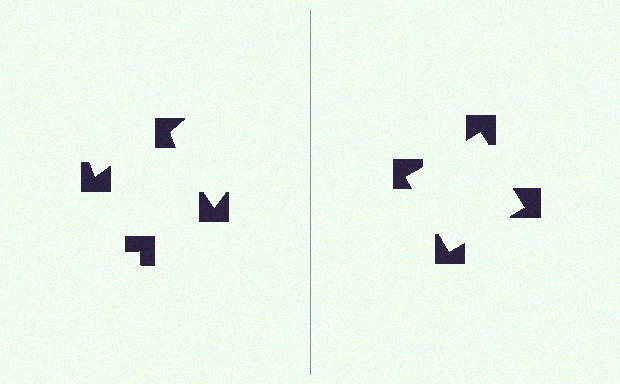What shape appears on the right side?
An illusory square.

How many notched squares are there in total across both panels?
8 — 4 on each side.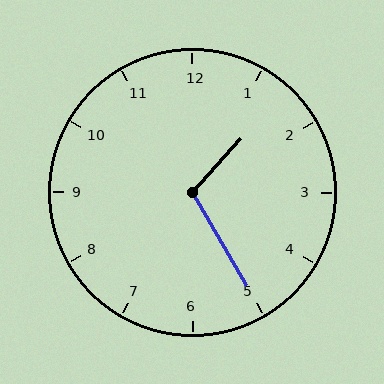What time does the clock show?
1:25.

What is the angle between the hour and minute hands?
Approximately 108 degrees.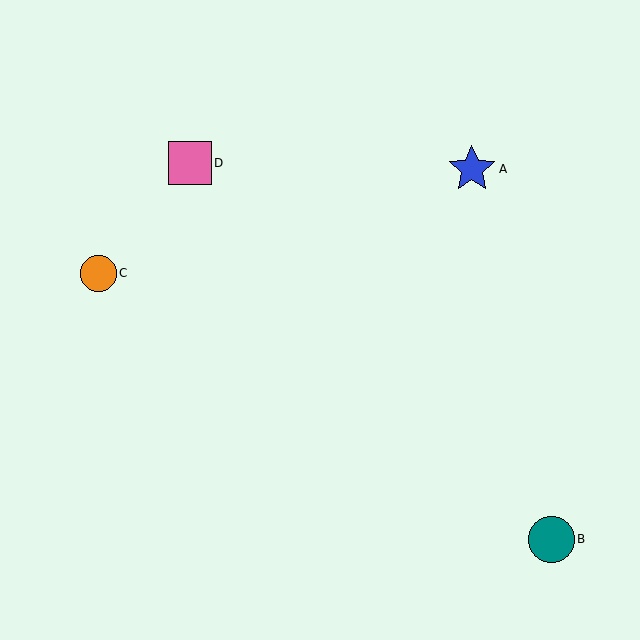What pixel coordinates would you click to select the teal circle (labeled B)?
Click at (551, 539) to select the teal circle B.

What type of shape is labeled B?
Shape B is a teal circle.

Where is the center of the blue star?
The center of the blue star is at (472, 169).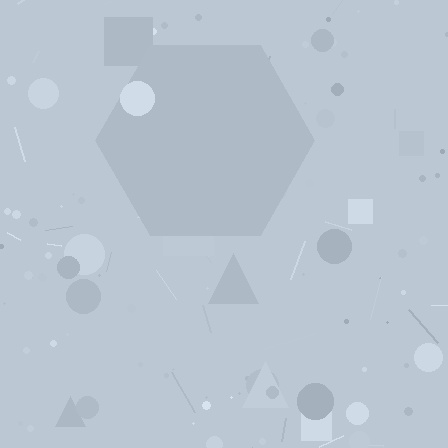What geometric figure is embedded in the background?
A hexagon is embedded in the background.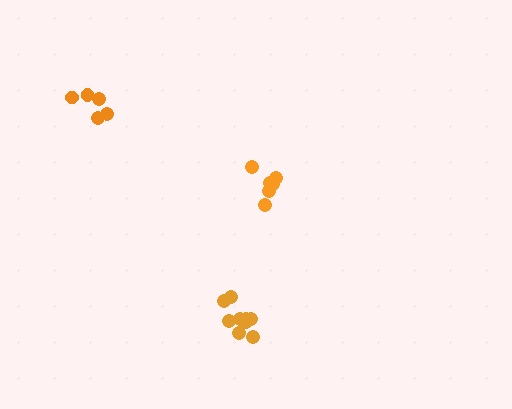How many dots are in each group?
Group 1: 5 dots, Group 2: 9 dots, Group 3: 6 dots (20 total).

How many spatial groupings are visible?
There are 3 spatial groupings.